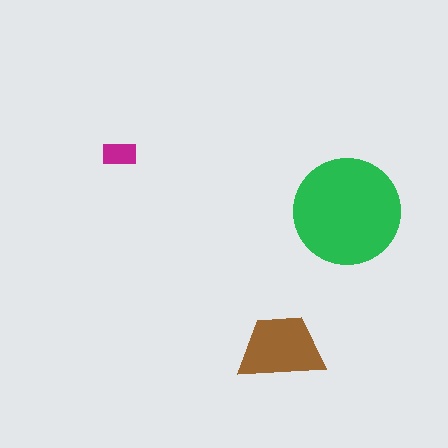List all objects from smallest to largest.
The magenta rectangle, the brown trapezoid, the green circle.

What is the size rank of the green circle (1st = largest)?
1st.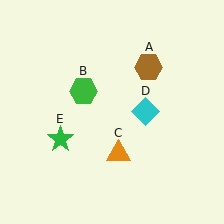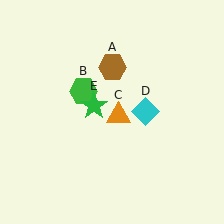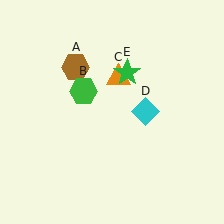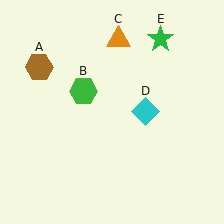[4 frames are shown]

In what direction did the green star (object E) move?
The green star (object E) moved up and to the right.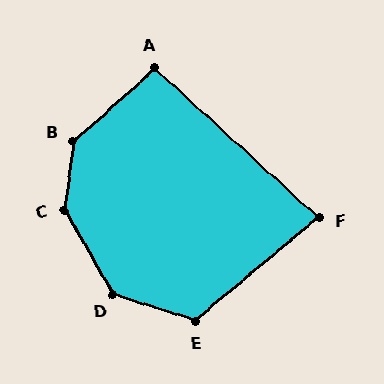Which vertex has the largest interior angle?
C, at approximately 142 degrees.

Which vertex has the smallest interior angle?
F, at approximately 83 degrees.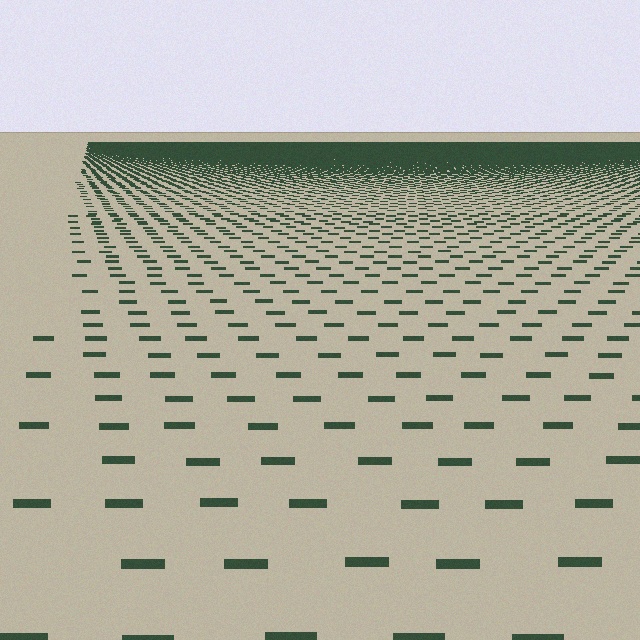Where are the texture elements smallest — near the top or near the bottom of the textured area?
Near the top.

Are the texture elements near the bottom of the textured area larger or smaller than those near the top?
Larger. Near the bottom, elements are closer to the viewer and appear at a bigger on-screen size.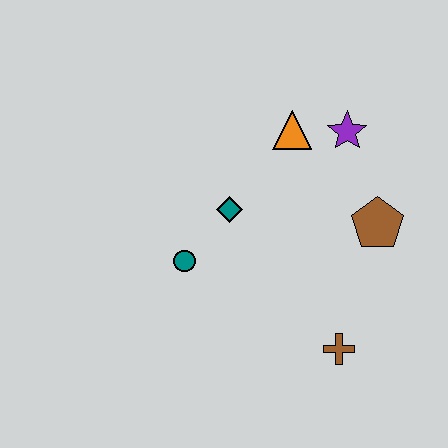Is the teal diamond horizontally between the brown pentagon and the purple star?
No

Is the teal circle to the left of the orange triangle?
Yes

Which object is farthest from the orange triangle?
The brown cross is farthest from the orange triangle.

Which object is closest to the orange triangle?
The purple star is closest to the orange triangle.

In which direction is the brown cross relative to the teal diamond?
The brown cross is below the teal diamond.